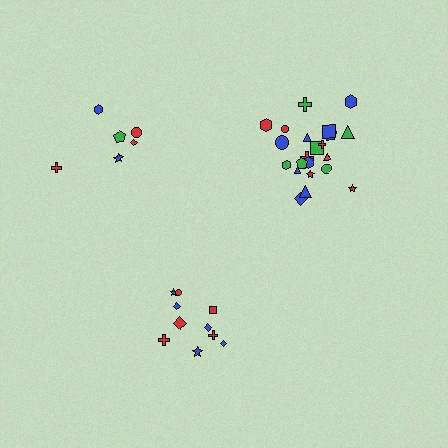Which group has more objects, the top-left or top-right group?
The top-right group.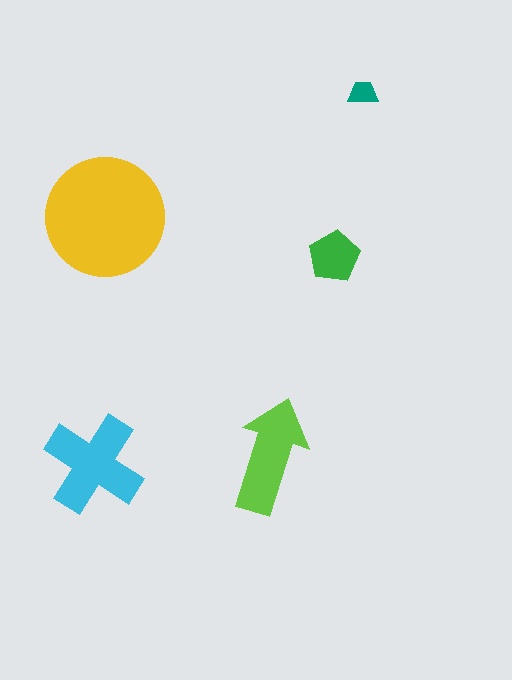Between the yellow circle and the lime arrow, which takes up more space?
The yellow circle.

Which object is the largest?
The yellow circle.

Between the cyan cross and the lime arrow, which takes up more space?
The cyan cross.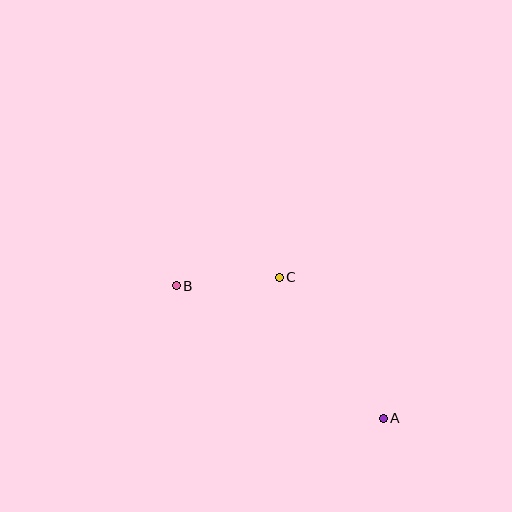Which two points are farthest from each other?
Points A and B are farthest from each other.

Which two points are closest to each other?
Points B and C are closest to each other.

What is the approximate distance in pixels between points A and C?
The distance between A and C is approximately 175 pixels.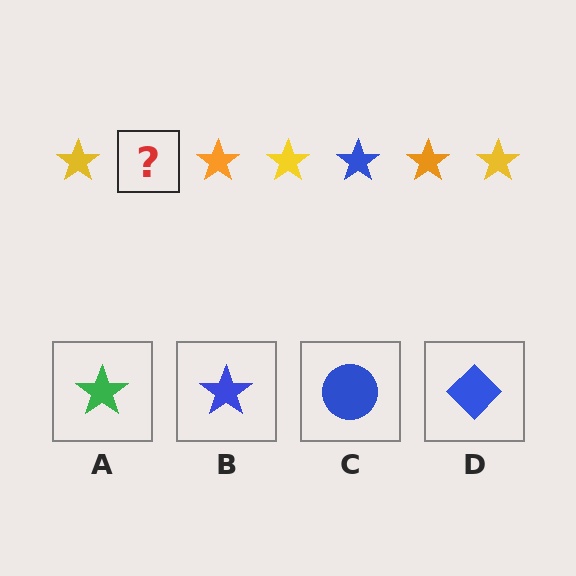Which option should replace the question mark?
Option B.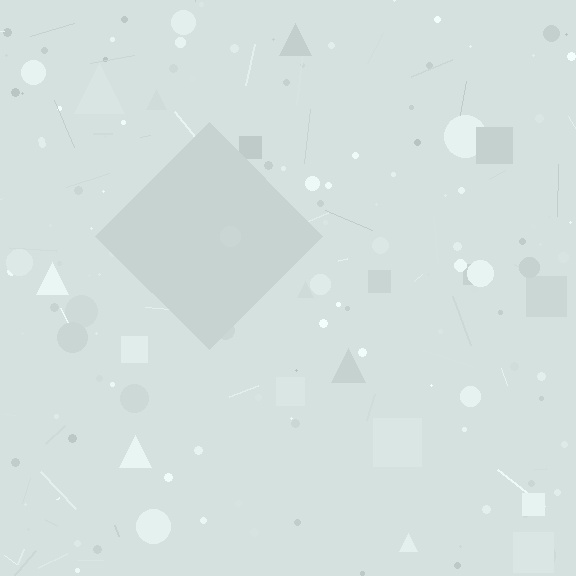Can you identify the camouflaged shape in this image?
The camouflaged shape is a diamond.